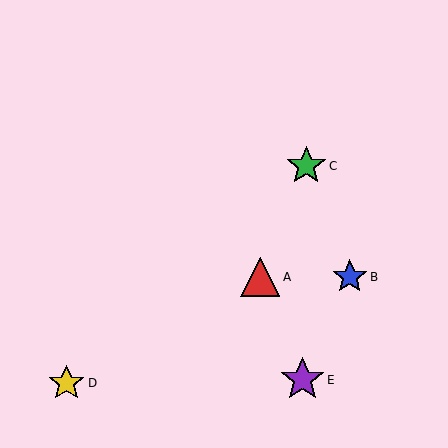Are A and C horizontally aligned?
No, A is at y≈277 and C is at y≈166.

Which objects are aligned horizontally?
Objects A, B are aligned horizontally.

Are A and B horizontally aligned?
Yes, both are at y≈277.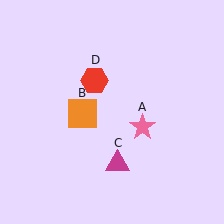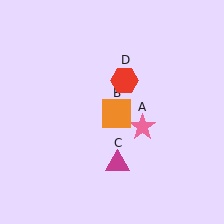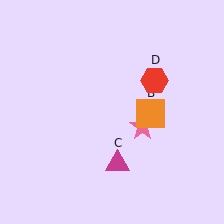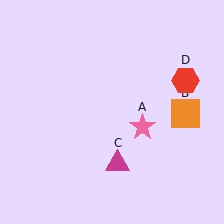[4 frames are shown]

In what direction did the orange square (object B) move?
The orange square (object B) moved right.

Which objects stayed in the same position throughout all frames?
Pink star (object A) and magenta triangle (object C) remained stationary.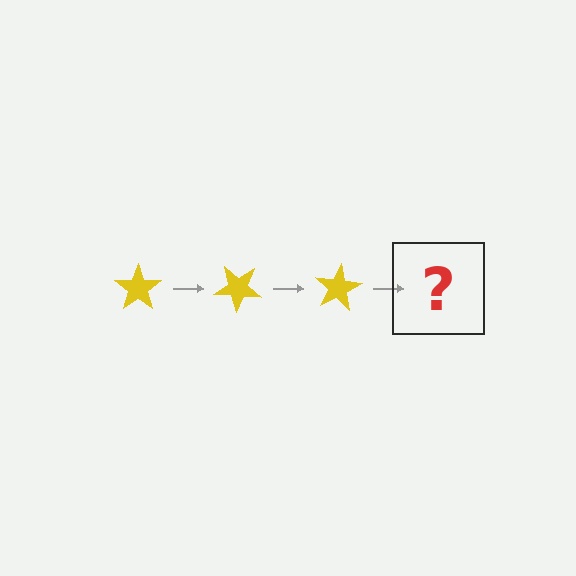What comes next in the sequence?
The next element should be a yellow star rotated 120 degrees.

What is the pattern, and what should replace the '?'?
The pattern is that the star rotates 40 degrees each step. The '?' should be a yellow star rotated 120 degrees.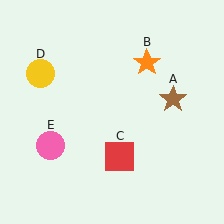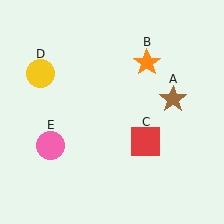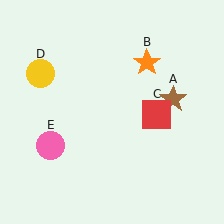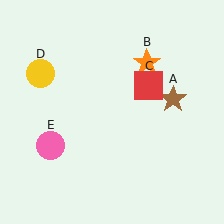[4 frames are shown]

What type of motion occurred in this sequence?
The red square (object C) rotated counterclockwise around the center of the scene.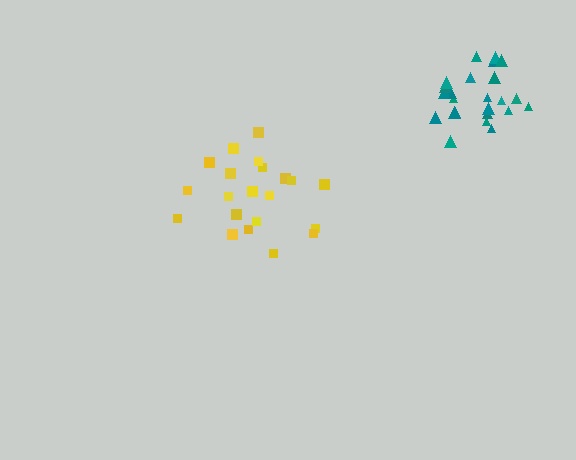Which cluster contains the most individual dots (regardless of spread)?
Teal (25).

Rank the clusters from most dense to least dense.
teal, yellow.